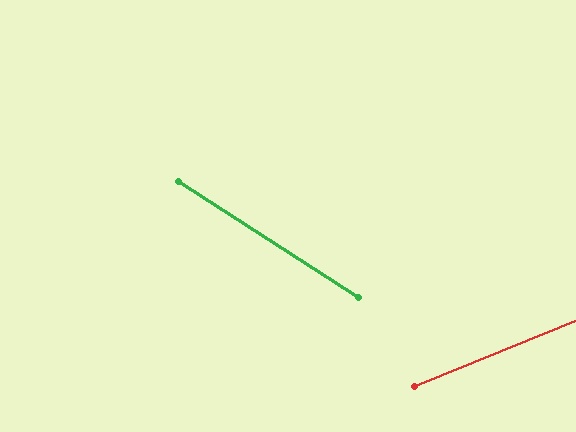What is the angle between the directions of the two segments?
Approximately 55 degrees.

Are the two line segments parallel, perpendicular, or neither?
Neither parallel nor perpendicular — they differ by about 55°.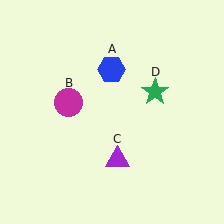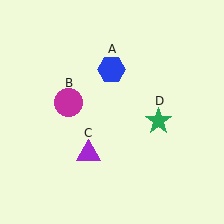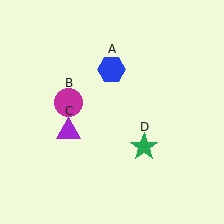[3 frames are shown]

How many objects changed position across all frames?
2 objects changed position: purple triangle (object C), green star (object D).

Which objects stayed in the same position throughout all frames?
Blue hexagon (object A) and magenta circle (object B) remained stationary.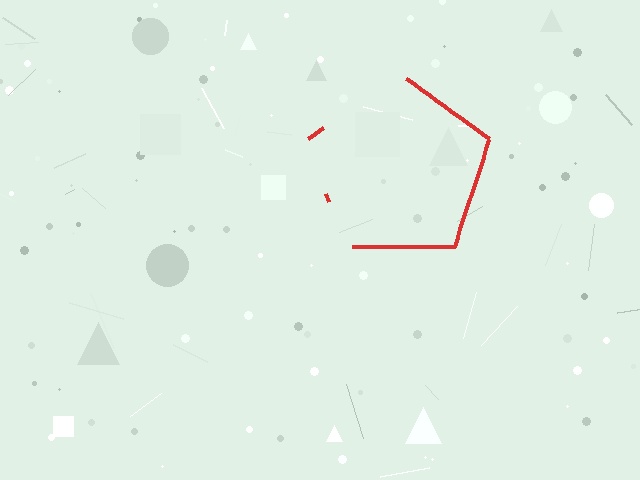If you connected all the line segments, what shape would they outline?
They would outline a pentagon.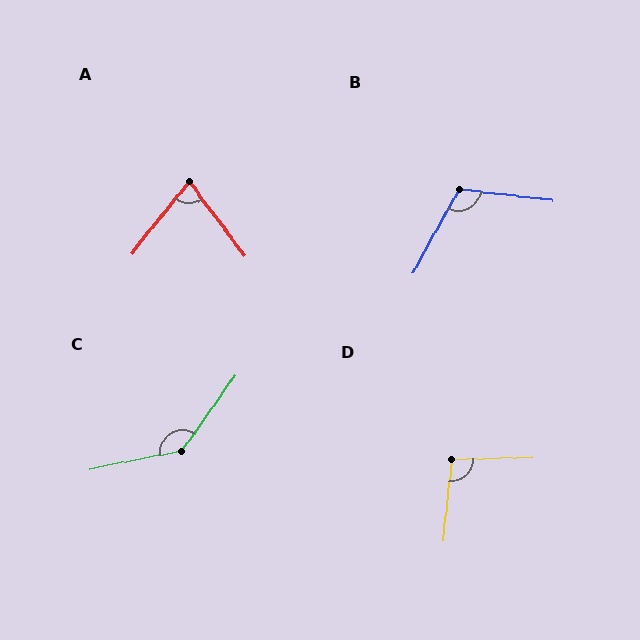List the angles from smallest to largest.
A (76°), D (98°), B (113°), C (136°).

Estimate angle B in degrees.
Approximately 113 degrees.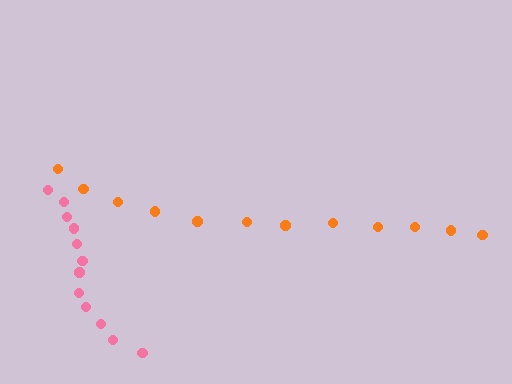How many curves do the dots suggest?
There are 2 distinct paths.